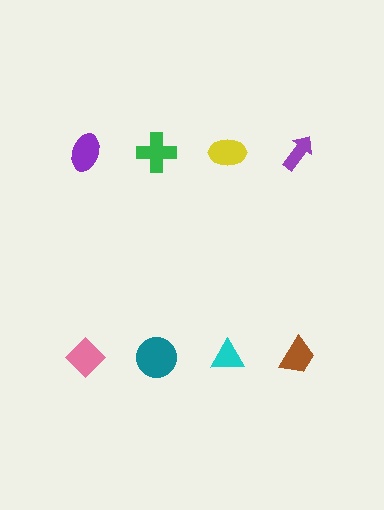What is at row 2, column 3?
A cyan triangle.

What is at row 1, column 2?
A green cross.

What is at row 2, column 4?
A brown trapezoid.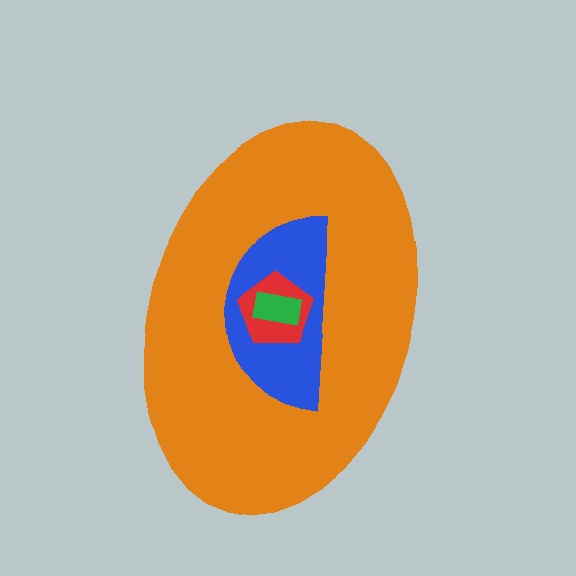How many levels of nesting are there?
4.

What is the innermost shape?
The green rectangle.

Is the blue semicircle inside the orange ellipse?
Yes.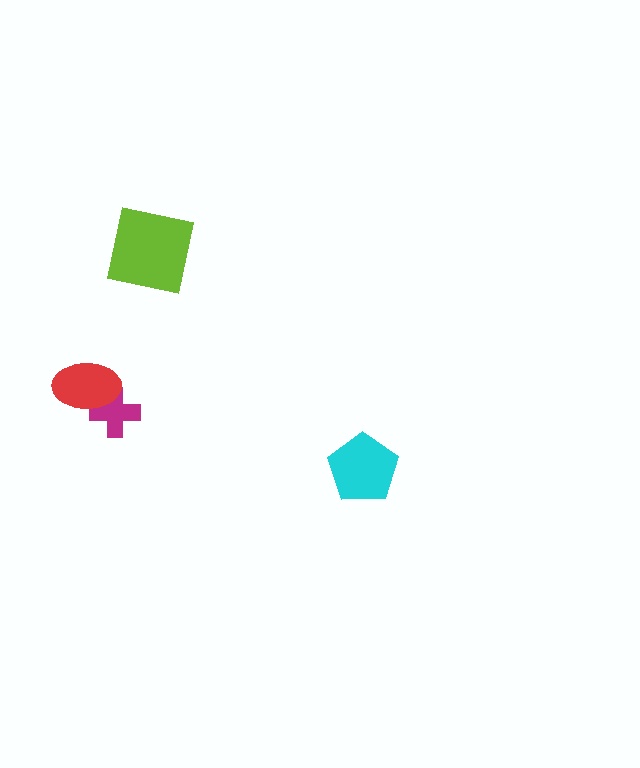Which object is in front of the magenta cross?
The red ellipse is in front of the magenta cross.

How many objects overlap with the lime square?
0 objects overlap with the lime square.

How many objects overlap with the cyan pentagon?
0 objects overlap with the cyan pentagon.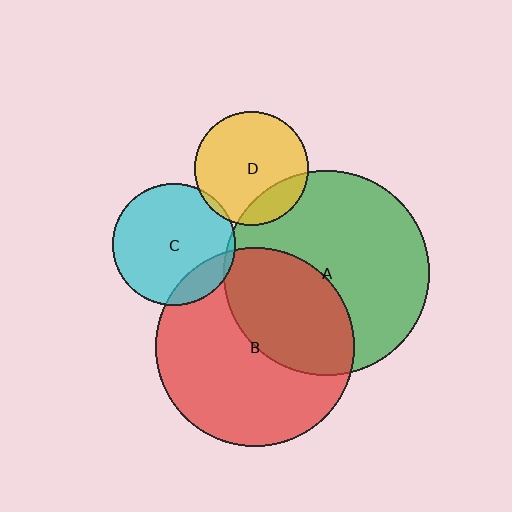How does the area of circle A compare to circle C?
Approximately 2.8 times.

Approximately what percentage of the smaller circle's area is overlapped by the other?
Approximately 40%.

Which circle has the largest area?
Circle A (green).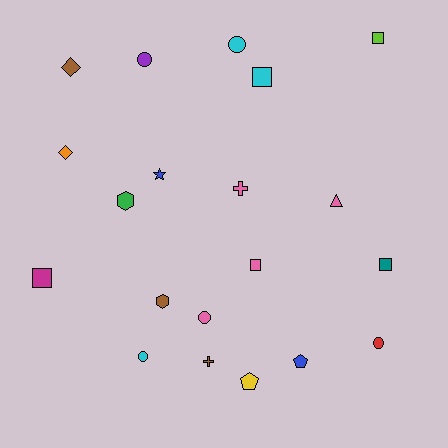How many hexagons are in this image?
There are 2 hexagons.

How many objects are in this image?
There are 20 objects.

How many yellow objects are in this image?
There is 1 yellow object.